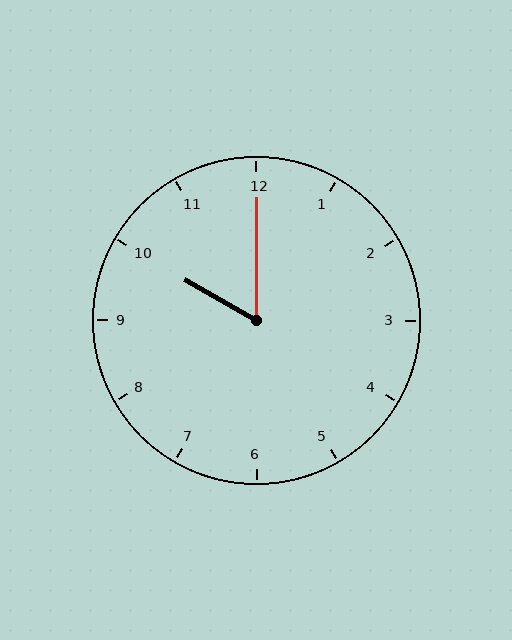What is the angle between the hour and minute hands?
Approximately 60 degrees.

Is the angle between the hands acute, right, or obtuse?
It is acute.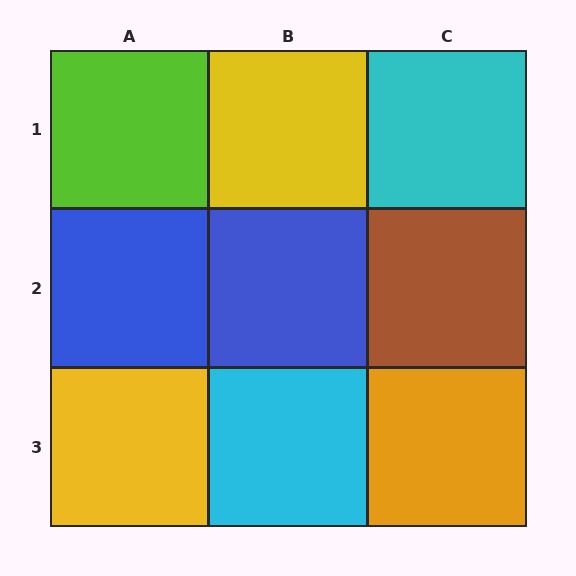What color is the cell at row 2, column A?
Blue.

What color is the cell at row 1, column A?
Lime.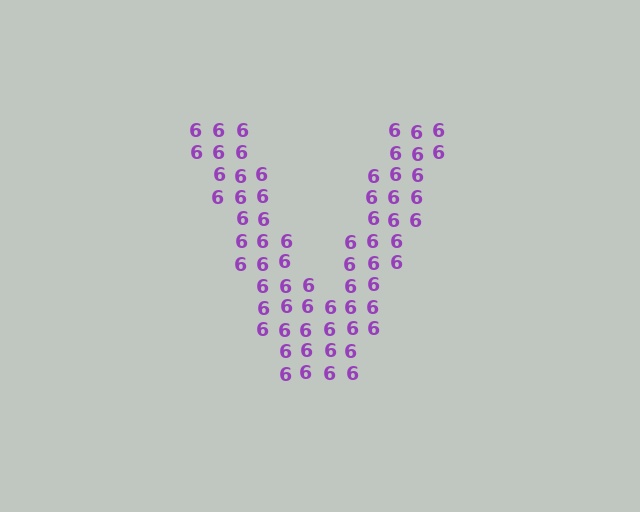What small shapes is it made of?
It is made of small digit 6's.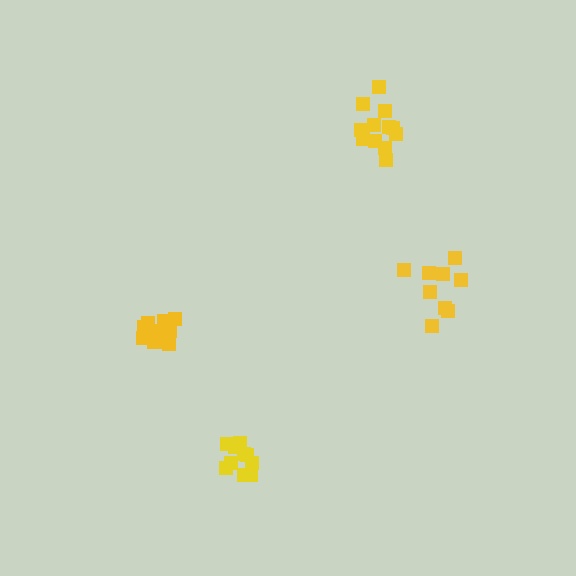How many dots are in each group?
Group 1: 13 dots, Group 2: 10 dots, Group 3: 12 dots, Group 4: 9 dots (44 total).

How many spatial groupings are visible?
There are 4 spatial groupings.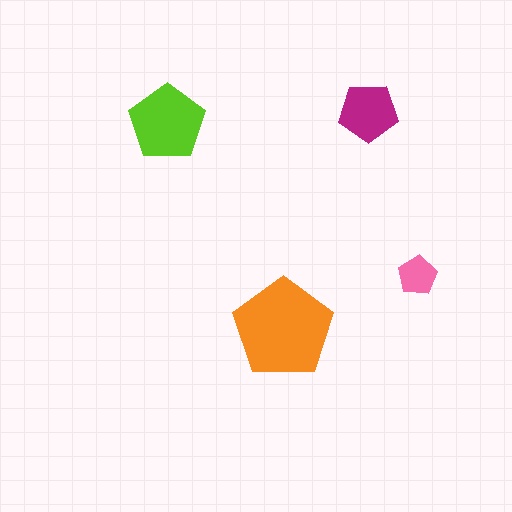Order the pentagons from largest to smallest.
the orange one, the lime one, the magenta one, the pink one.